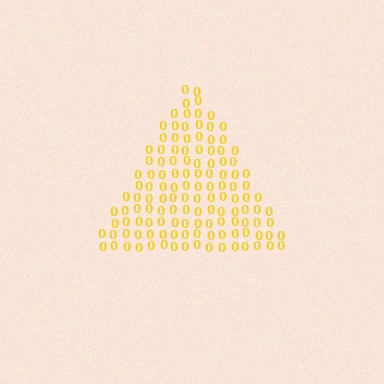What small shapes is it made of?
It is made of small digit 0's.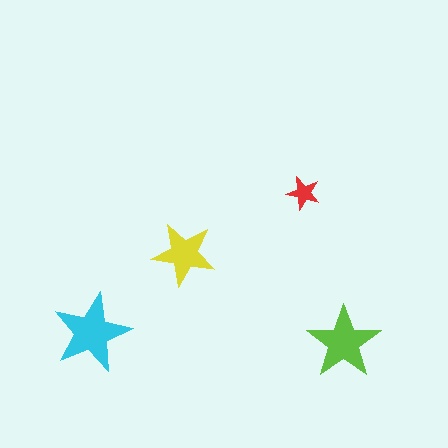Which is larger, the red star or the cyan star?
The cyan one.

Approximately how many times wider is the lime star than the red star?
About 2 times wider.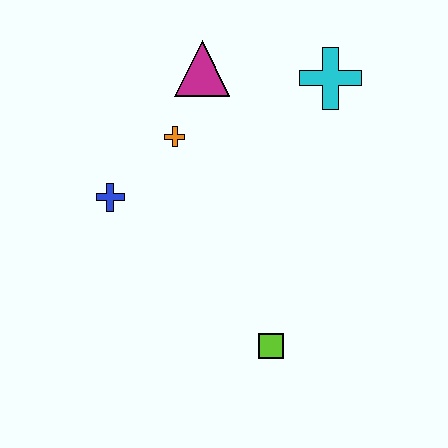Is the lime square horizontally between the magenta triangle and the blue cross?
No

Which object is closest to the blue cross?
The orange cross is closest to the blue cross.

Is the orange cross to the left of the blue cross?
No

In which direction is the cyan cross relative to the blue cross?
The cyan cross is to the right of the blue cross.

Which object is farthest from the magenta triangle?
The lime square is farthest from the magenta triangle.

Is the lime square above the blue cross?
No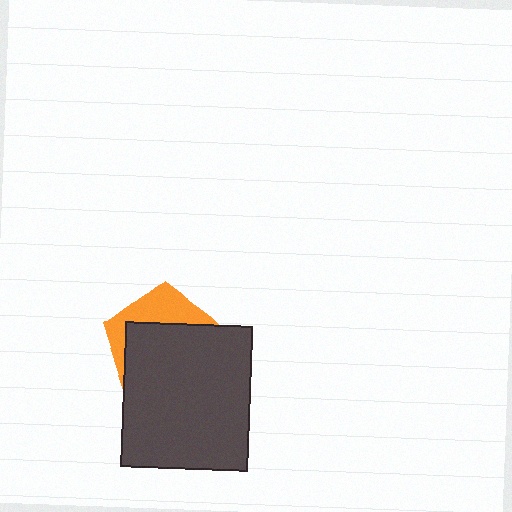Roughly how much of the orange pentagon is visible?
A small part of it is visible (roughly 32%).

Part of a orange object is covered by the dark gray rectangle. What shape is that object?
It is a pentagon.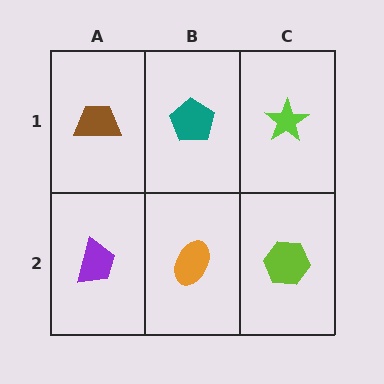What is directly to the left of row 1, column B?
A brown trapezoid.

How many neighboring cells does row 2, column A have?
2.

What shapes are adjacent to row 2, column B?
A teal pentagon (row 1, column B), a purple trapezoid (row 2, column A), a lime hexagon (row 2, column C).